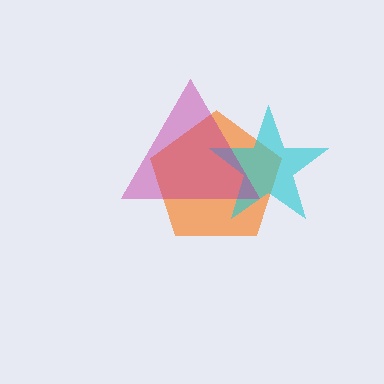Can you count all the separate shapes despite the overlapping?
Yes, there are 3 separate shapes.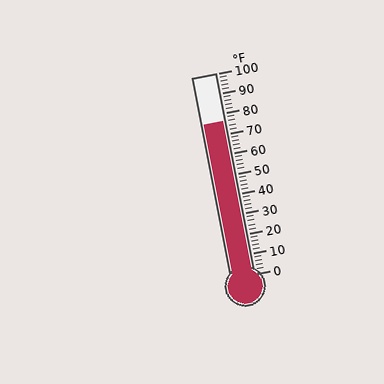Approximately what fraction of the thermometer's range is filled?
The thermometer is filled to approximately 75% of its range.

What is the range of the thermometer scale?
The thermometer scale ranges from 0°F to 100°F.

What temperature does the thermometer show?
The thermometer shows approximately 76°F.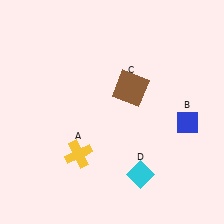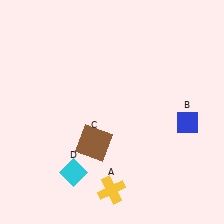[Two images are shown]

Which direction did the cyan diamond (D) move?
The cyan diamond (D) moved left.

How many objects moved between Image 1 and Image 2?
3 objects moved between the two images.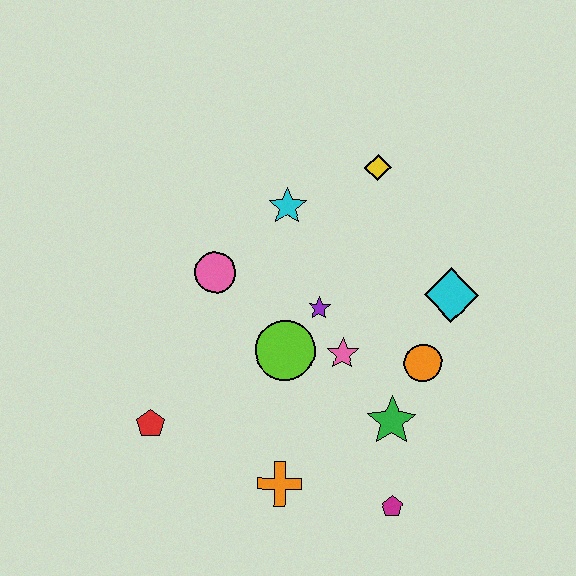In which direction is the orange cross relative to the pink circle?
The orange cross is below the pink circle.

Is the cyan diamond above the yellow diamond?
No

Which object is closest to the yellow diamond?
The cyan star is closest to the yellow diamond.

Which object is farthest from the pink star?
The red pentagon is farthest from the pink star.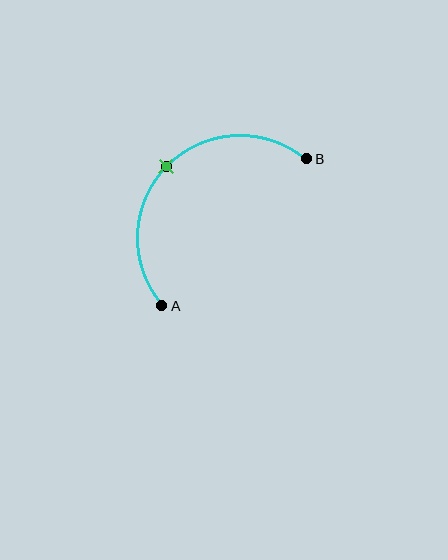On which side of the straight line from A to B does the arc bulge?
The arc bulges above and to the left of the straight line connecting A and B.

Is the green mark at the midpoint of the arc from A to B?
Yes. The green mark lies on the arc at equal arc-length from both A and B — it is the arc midpoint.